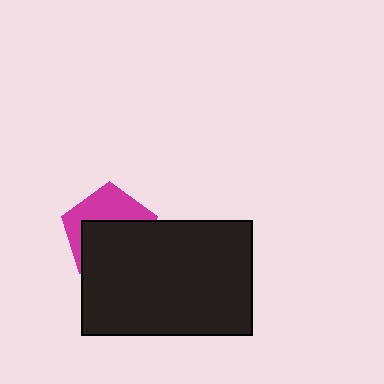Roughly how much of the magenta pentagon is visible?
A small part of it is visible (roughly 42%).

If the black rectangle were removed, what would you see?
You would see the complete magenta pentagon.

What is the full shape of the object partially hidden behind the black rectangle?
The partially hidden object is a magenta pentagon.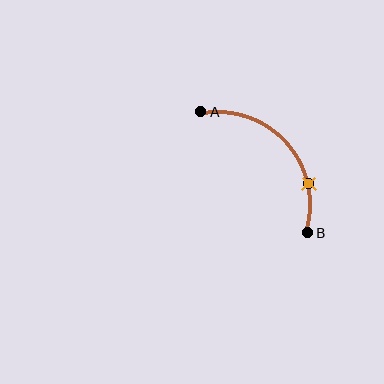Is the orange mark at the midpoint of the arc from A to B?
No. The orange mark lies on the arc but is closer to endpoint B. The arc midpoint would be at the point on the curve equidistant along the arc from both A and B.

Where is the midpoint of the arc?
The arc midpoint is the point on the curve farthest from the straight line joining A and B. It sits above and to the right of that line.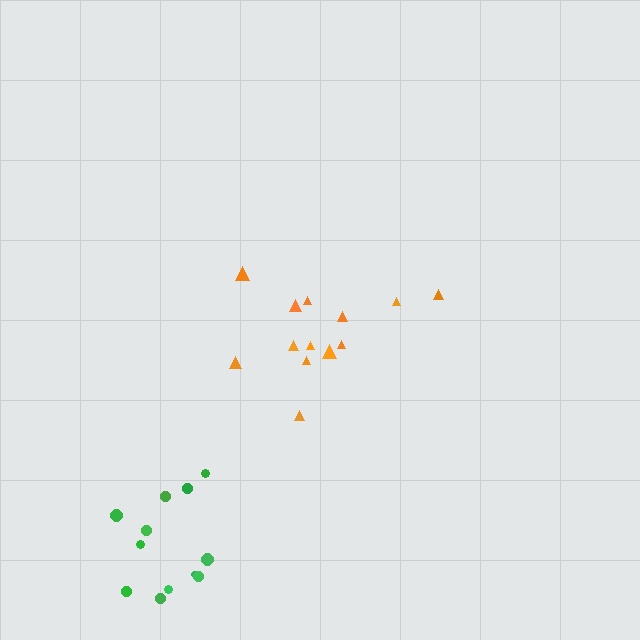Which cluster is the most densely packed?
Green.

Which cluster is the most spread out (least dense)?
Orange.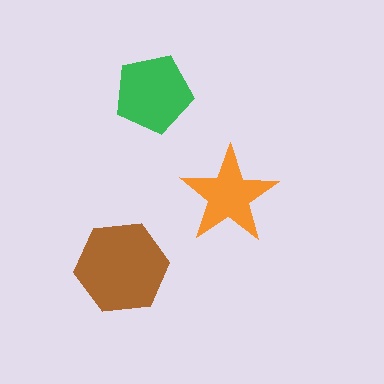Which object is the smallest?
The orange star.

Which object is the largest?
The brown hexagon.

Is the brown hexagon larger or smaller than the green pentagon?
Larger.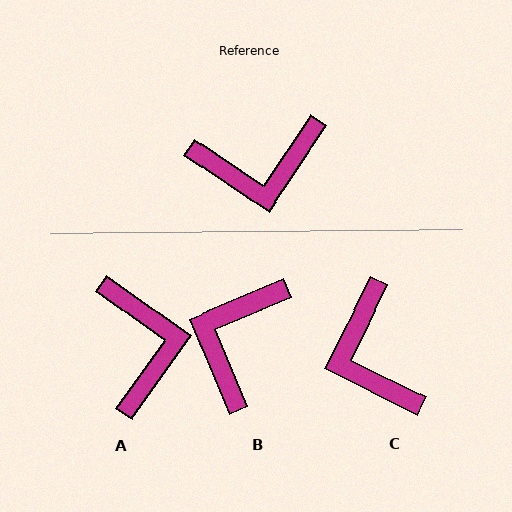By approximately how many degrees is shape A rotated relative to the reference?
Approximately 89 degrees counter-clockwise.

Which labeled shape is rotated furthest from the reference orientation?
B, about 123 degrees away.